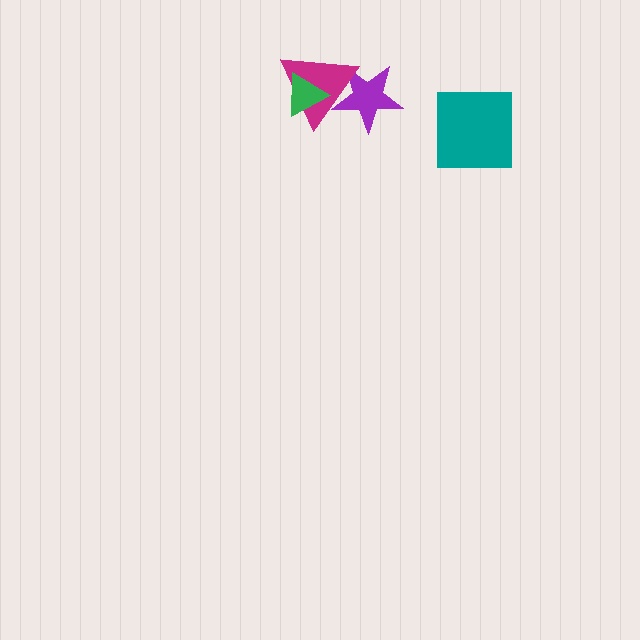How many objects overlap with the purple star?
1 object overlaps with the purple star.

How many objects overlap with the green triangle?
1 object overlaps with the green triangle.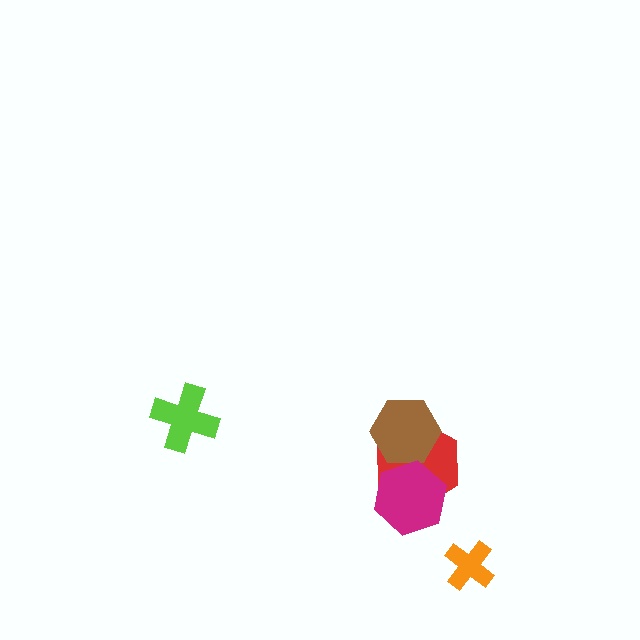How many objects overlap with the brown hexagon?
2 objects overlap with the brown hexagon.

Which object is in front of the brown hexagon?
The magenta hexagon is in front of the brown hexagon.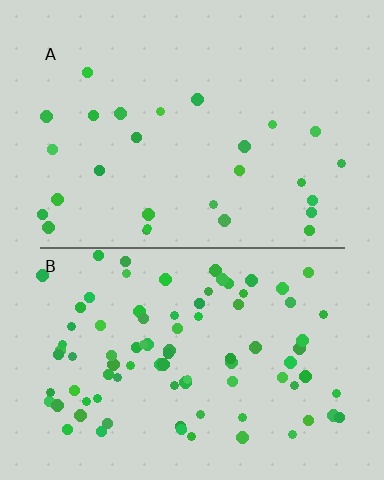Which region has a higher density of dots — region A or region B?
B (the bottom).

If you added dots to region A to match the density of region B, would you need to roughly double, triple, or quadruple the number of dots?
Approximately triple.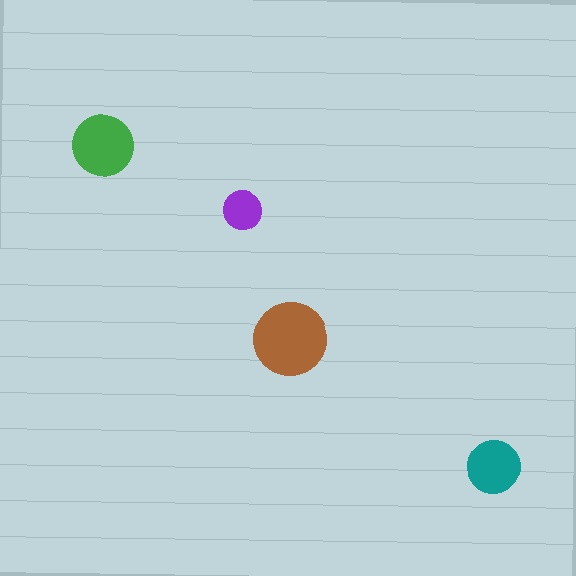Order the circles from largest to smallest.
the brown one, the green one, the teal one, the purple one.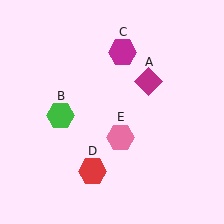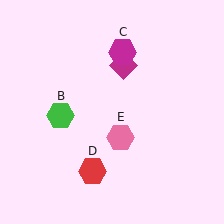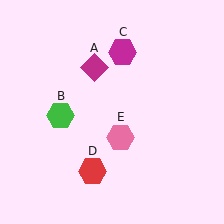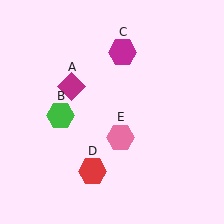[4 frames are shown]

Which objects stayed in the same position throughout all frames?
Green hexagon (object B) and magenta hexagon (object C) and red hexagon (object D) and pink hexagon (object E) remained stationary.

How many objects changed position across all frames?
1 object changed position: magenta diamond (object A).